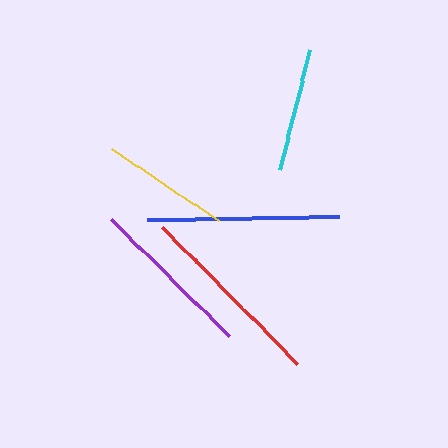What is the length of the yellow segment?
The yellow segment is approximately 129 pixels long.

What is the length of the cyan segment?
The cyan segment is approximately 122 pixels long.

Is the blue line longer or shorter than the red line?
The blue line is longer than the red line.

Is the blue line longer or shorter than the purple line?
The blue line is longer than the purple line.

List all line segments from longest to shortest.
From longest to shortest: blue, red, purple, yellow, cyan.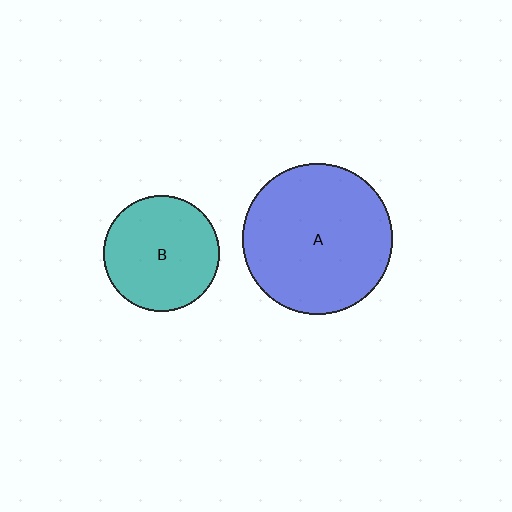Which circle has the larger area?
Circle A (blue).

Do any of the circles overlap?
No, none of the circles overlap.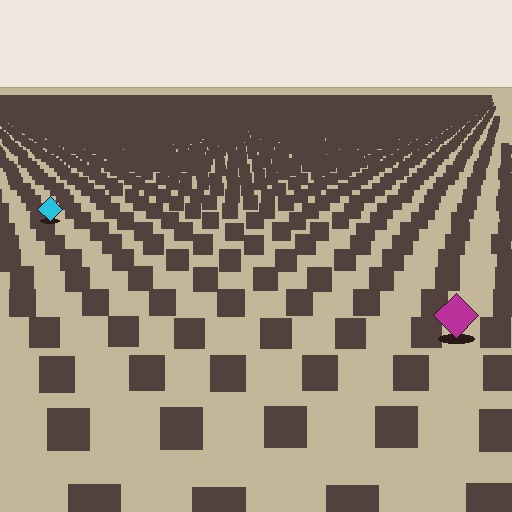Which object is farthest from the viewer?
The cyan diamond is farthest from the viewer. It appears smaller and the ground texture around it is denser.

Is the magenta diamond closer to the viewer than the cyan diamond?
Yes. The magenta diamond is closer — you can tell from the texture gradient: the ground texture is coarser near it.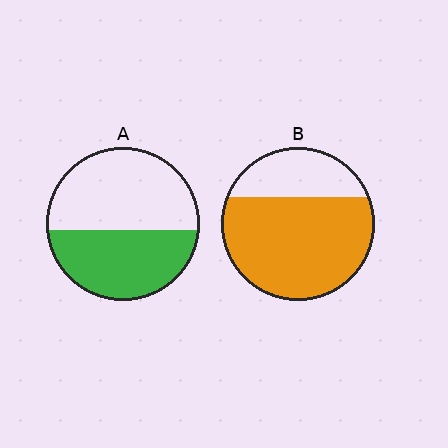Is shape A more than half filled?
No.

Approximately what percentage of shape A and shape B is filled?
A is approximately 45% and B is approximately 70%.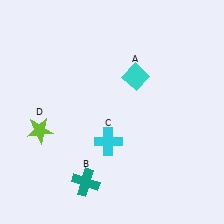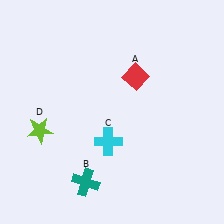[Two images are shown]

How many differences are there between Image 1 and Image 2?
There is 1 difference between the two images.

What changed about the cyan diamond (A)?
In Image 1, A is cyan. In Image 2, it changed to red.